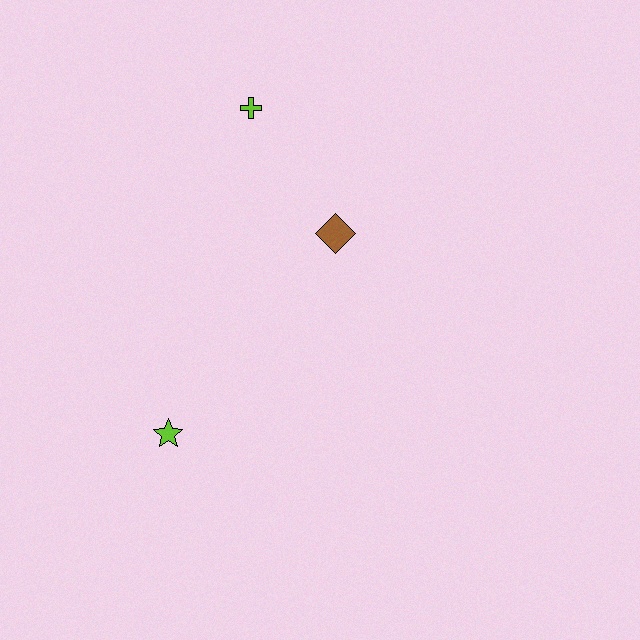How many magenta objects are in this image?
There are no magenta objects.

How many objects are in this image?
There are 3 objects.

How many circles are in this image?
There are no circles.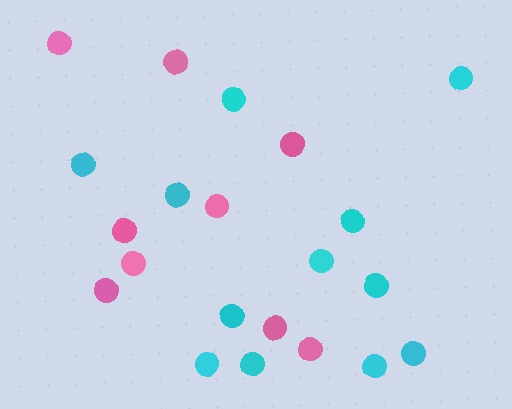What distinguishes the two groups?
There are 2 groups: one group of pink circles (9) and one group of cyan circles (12).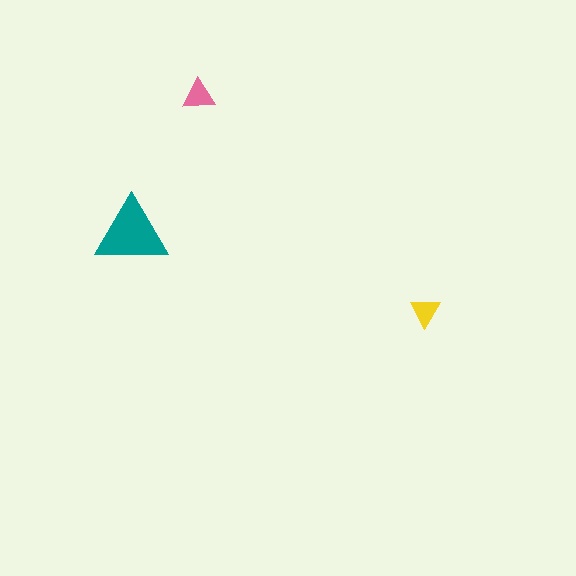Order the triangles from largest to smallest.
the teal one, the pink one, the yellow one.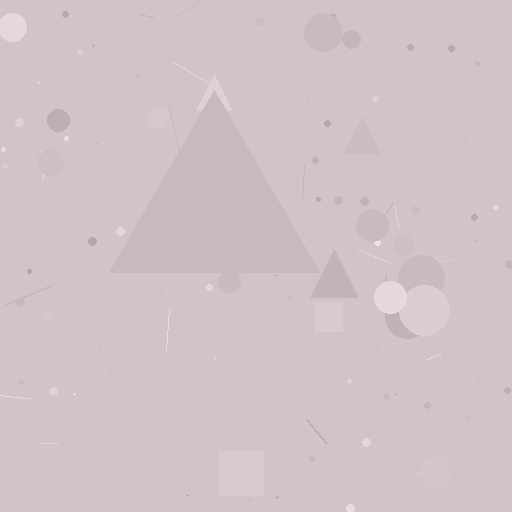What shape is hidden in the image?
A triangle is hidden in the image.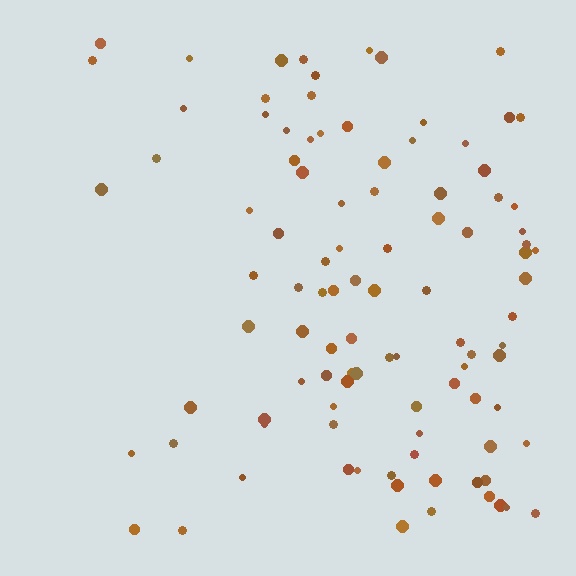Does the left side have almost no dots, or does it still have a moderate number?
Still a moderate number, just noticeably fewer than the right.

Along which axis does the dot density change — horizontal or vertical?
Horizontal.